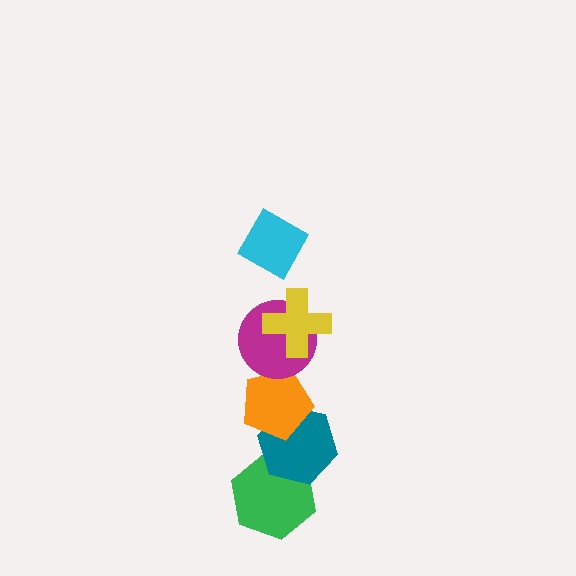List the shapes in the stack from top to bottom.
From top to bottom: the cyan diamond, the yellow cross, the magenta circle, the orange pentagon, the teal hexagon, the green hexagon.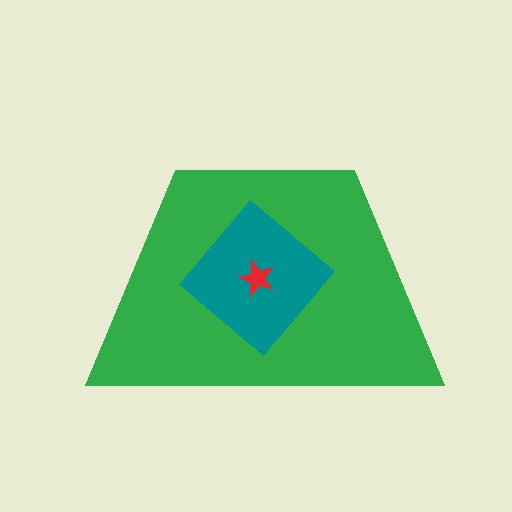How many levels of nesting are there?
3.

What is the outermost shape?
The green trapezoid.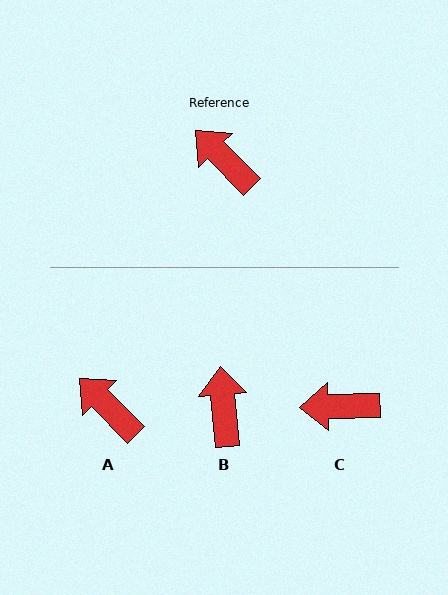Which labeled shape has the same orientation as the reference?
A.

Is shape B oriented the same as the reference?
No, it is off by about 40 degrees.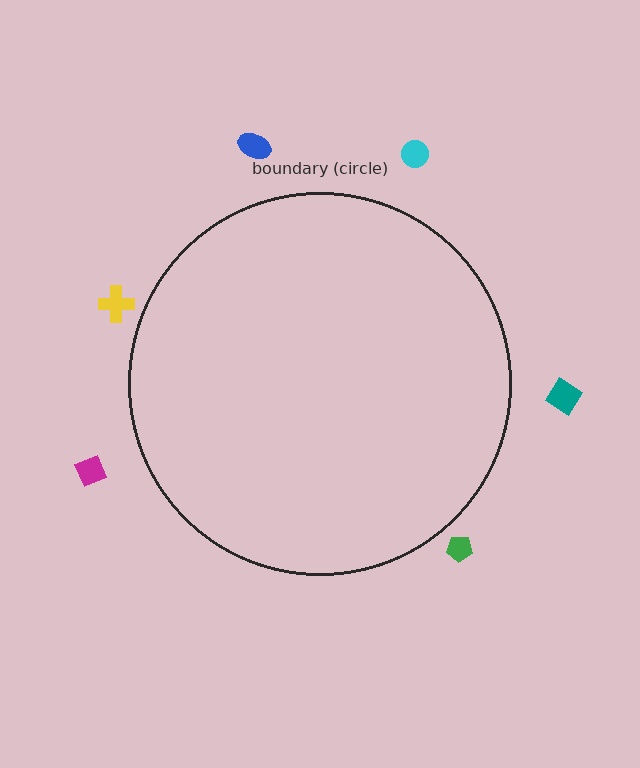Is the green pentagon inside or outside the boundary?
Outside.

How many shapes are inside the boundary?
0 inside, 6 outside.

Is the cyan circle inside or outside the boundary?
Outside.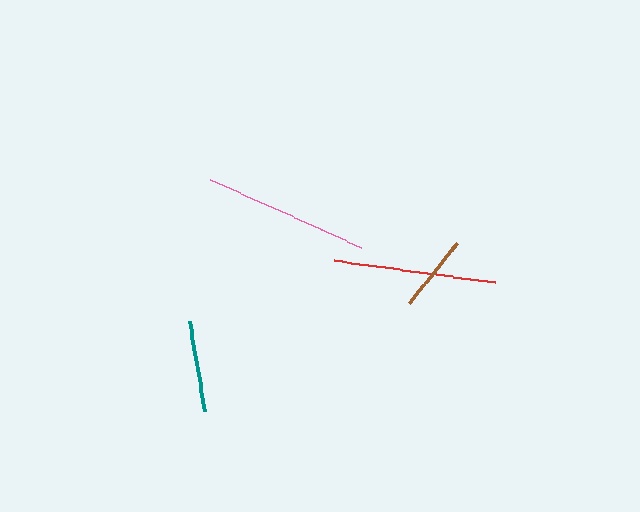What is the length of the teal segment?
The teal segment is approximately 92 pixels long.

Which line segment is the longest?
The pink line is the longest at approximately 166 pixels.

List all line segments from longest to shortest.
From longest to shortest: pink, red, teal, brown.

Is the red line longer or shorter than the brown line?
The red line is longer than the brown line.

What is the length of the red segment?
The red segment is approximately 163 pixels long.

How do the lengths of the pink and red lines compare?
The pink and red lines are approximately the same length.